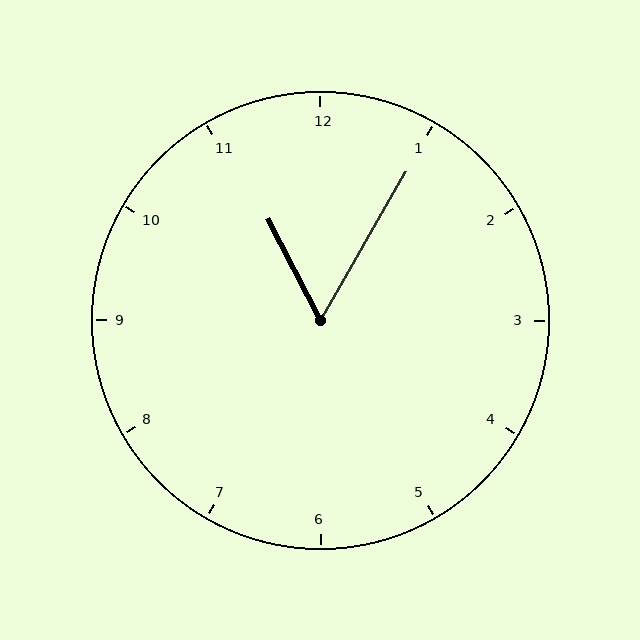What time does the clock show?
11:05.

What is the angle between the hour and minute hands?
Approximately 58 degrees.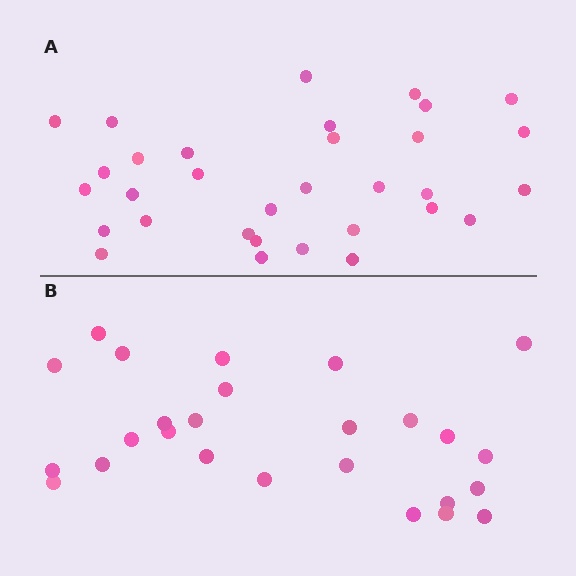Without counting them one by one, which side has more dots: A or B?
Region A (the top region) has more dots.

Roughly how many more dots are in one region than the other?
Region A has about 6 more dots than region B.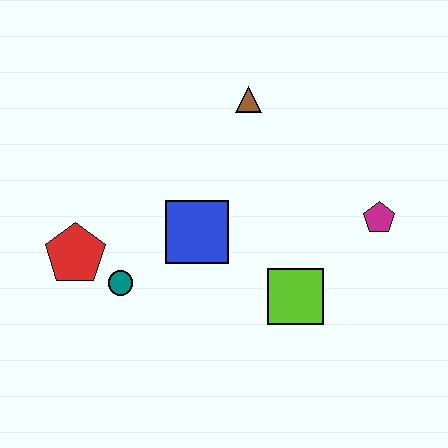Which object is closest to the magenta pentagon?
The lime square is closest to the magenta pentagon.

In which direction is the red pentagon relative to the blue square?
The red pentagon is to the left of the blue square.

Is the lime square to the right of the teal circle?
Yes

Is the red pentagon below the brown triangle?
Yes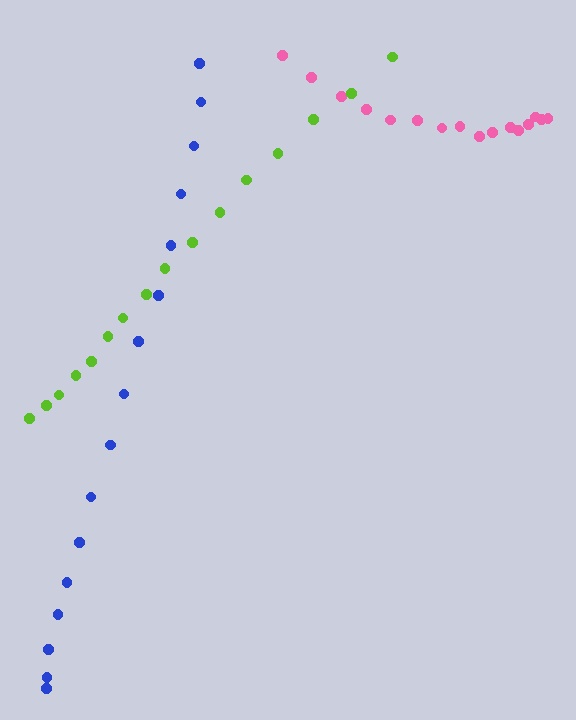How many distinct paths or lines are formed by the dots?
There are 3 distinct paths.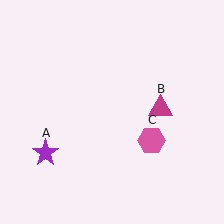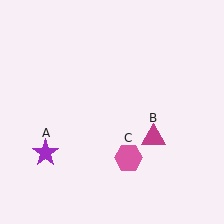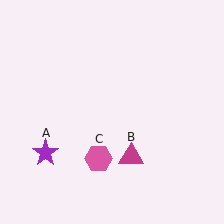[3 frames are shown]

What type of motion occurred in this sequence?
The magenta triangle (object B), pink hexagon (object C) rotated clockwise around the center of the scene.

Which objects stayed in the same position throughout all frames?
Purple star (object A) remained stationary.